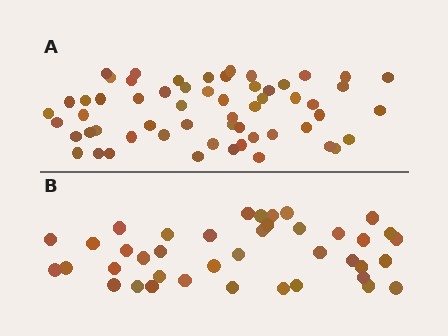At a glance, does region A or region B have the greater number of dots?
Region A (the top region) has more dots.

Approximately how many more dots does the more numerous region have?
Region A has approximately 20 more dots than region B.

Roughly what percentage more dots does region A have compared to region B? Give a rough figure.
About 45% more.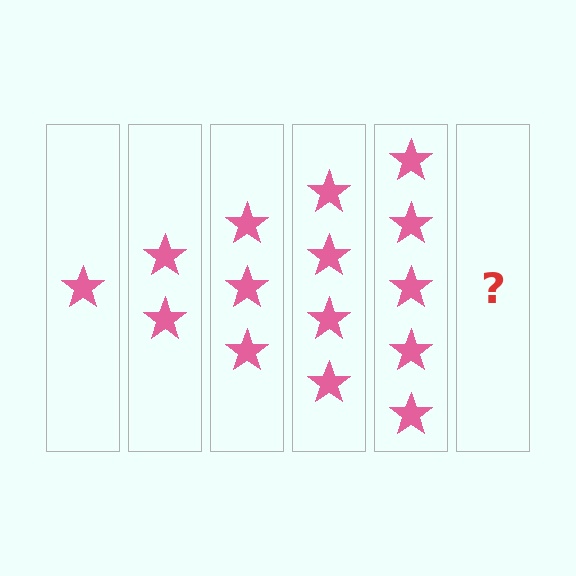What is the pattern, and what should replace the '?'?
The pattern is that each step adds one more star. The '?' should be 6 stars.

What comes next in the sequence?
The next element should be 6 stars.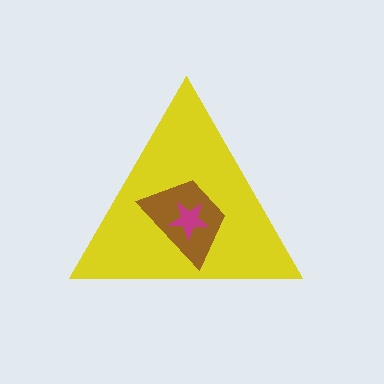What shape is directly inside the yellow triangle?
The brown trapezoid.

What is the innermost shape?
The magenta star.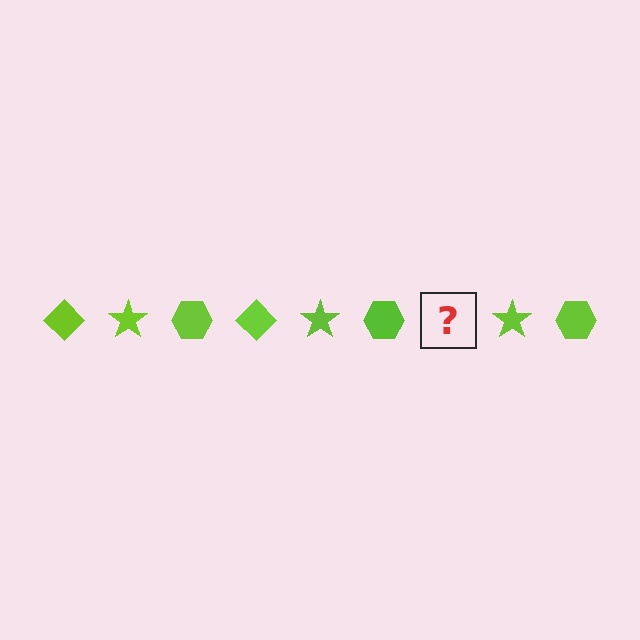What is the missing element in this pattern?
The missing element is a lime diamond.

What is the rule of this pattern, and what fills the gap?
The rule is that the pattern cycles through diamond, star, hexagon shapes in lime. The gap should be filled with a lime diamond.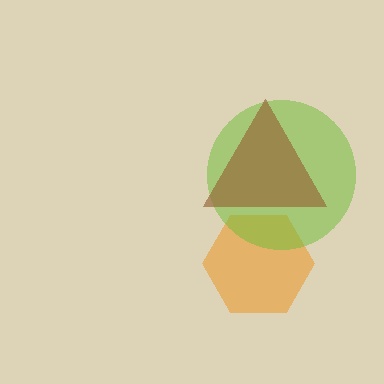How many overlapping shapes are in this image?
There are 3 overlapping shapes in the image.